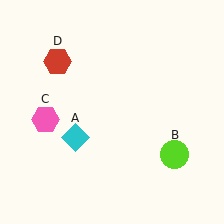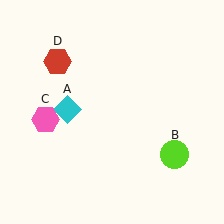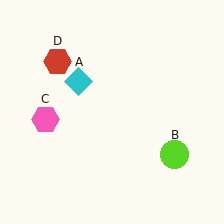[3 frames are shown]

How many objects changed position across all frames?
1 object changed position: cyan diamond (object A).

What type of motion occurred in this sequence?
The cyan diamond (object A) rotated clockwise around the center of the scene.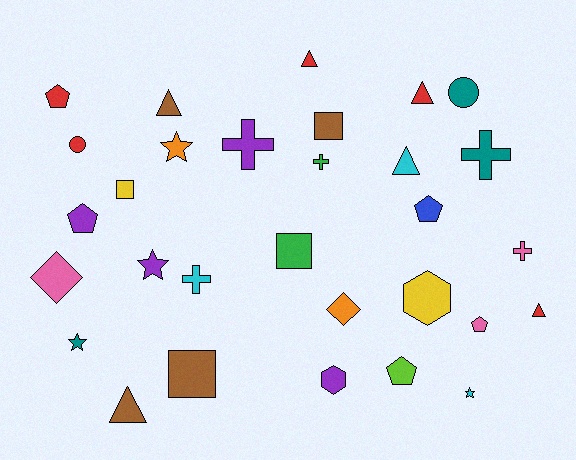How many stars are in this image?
There are 4 stars.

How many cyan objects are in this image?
There are 3 cyan objects.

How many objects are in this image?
There are 30 objects.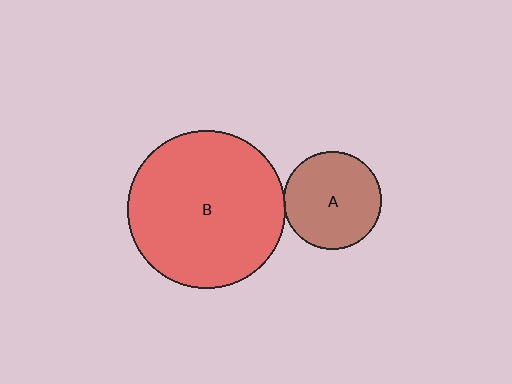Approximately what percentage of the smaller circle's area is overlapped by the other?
Approximately 5%.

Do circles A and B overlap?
Yes.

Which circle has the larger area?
Circle B (red).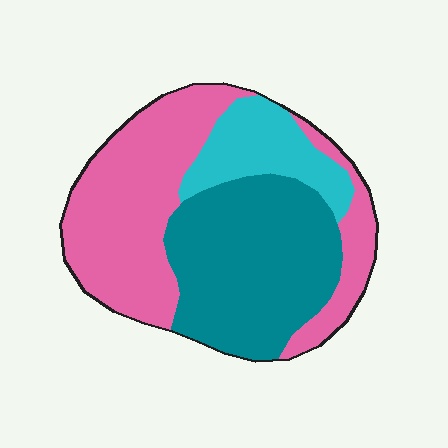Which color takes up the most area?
Pink, at roughly 45%.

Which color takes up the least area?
Cyan, at roughly 15%.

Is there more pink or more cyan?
Pink.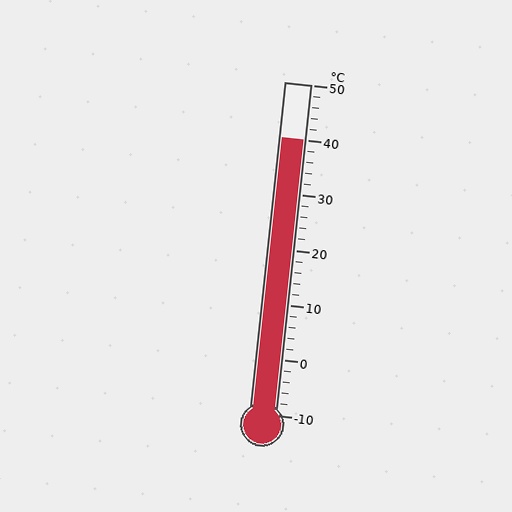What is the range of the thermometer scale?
The thermometer scale ranges from -10°C to 50°C.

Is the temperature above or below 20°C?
The temperature is above 20°C.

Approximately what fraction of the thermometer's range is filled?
The thermometer is filled to approximately 85% of its range.